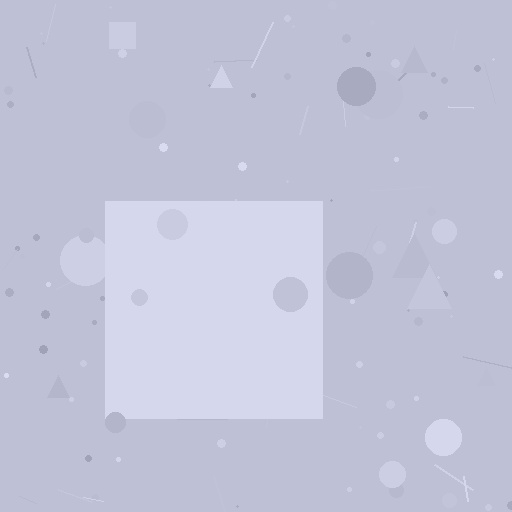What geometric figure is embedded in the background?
A square is embedded in the background.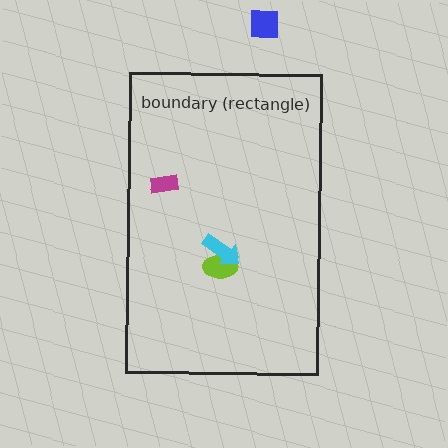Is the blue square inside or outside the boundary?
Outside.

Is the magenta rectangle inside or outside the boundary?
Inside.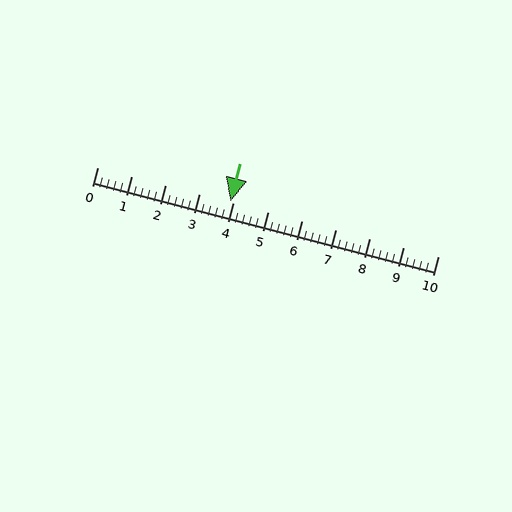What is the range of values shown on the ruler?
The ruler shows values from 0 to 10.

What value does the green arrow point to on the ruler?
The green arrow points to approximately 3.9.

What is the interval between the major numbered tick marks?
The major tick marks are spaced 1 units apart.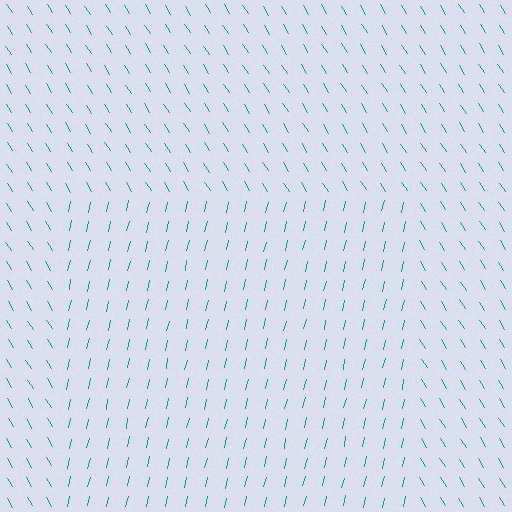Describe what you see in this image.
The image is filled with small teal line segments. A rectangle region in the image has lines oriented differently from the surrounding lines, creating a visible texture boundary.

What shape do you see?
I see a rectangle.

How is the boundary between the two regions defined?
The boundary is defined purely by a change in line orientation (approximately 45 degrees difference). All lines are the same color and thickness.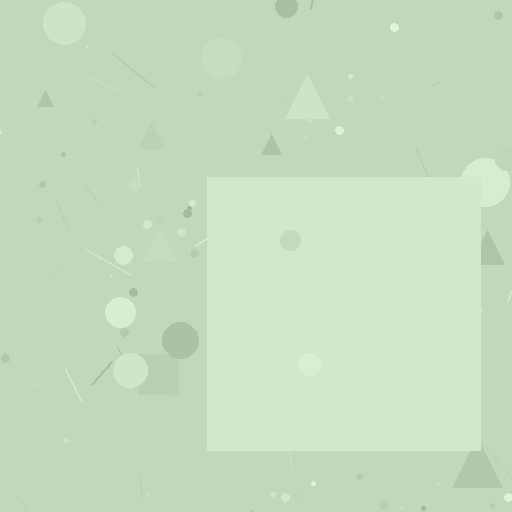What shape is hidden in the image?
A square is hidden in the image.